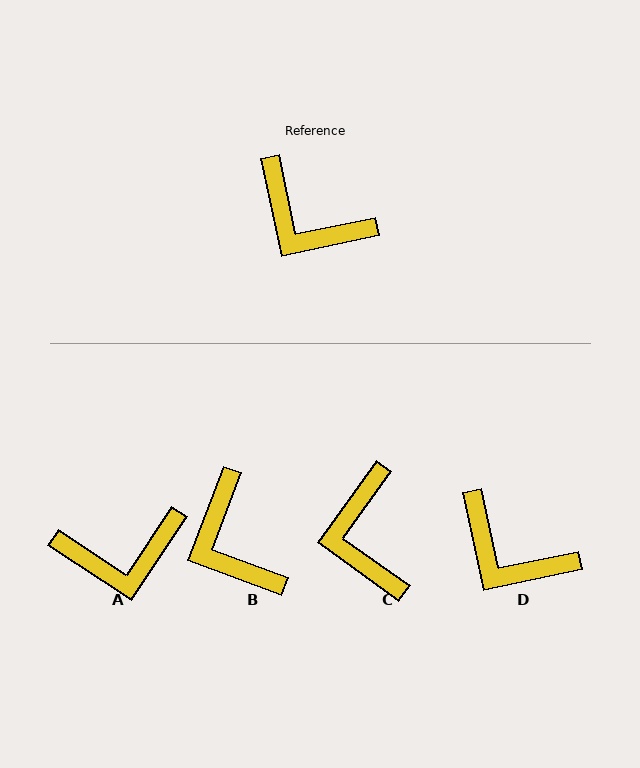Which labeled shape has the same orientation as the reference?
D.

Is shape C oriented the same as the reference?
No, it is off by about 48 degrees.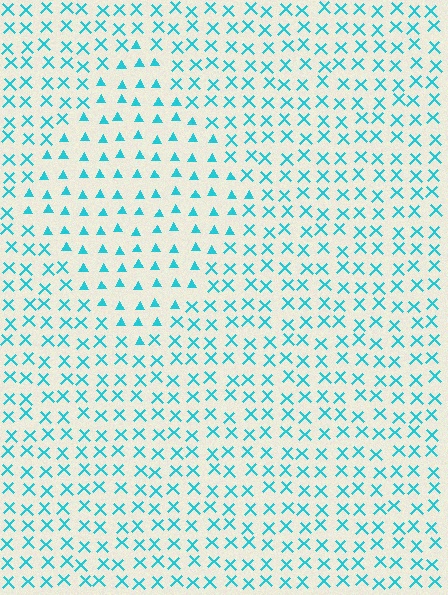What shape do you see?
I see a diamond.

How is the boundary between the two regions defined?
The boundary is defined by a change in element shape: triangles inside vs. X marks outside. All elements share the same color and spacing.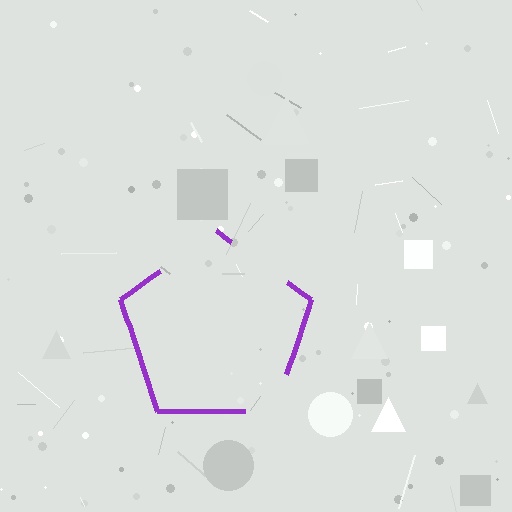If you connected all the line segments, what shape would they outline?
They would outline a pentagon.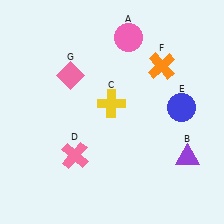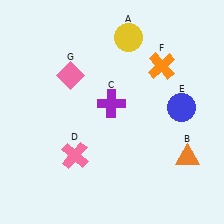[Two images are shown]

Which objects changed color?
A changed from pink to yellow. B changed from purple to orange. C changed from yellow to purple.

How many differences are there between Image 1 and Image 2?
There are 3 differences between the two images.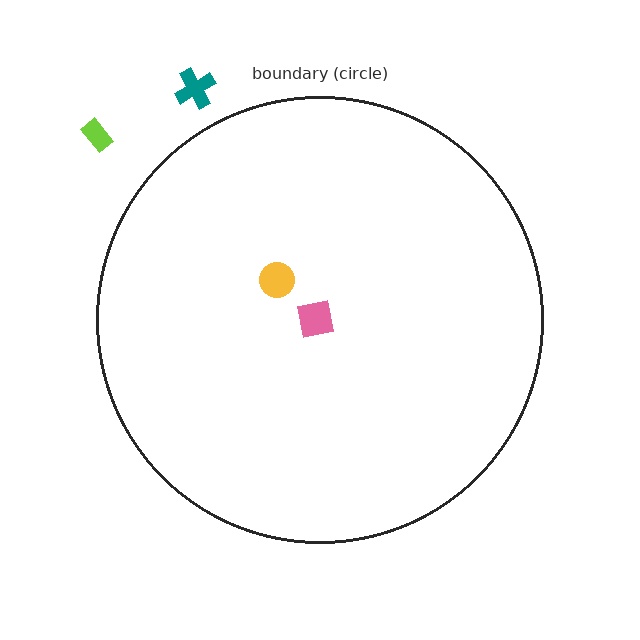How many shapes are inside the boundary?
2 inside, 2 outside.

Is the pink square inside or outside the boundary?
Inside.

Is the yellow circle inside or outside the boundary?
Inside.